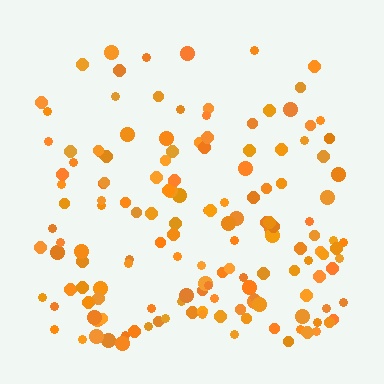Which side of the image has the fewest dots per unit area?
The top.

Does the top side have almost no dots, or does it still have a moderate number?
Still a moderate number, just noticeably fewer than the bottom.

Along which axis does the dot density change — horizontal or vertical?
Vertical.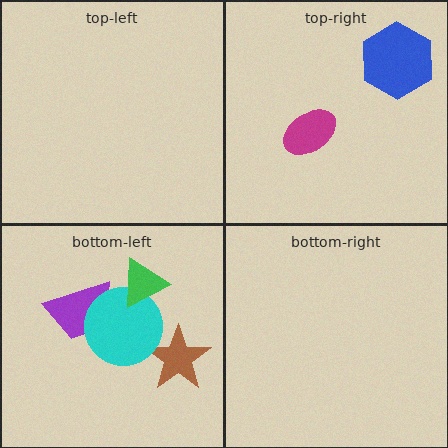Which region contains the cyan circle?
The bottom-left region.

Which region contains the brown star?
The bottom-left region.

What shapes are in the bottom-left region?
The brown star, the purple trapezoid, the cyan circle, the green triangle.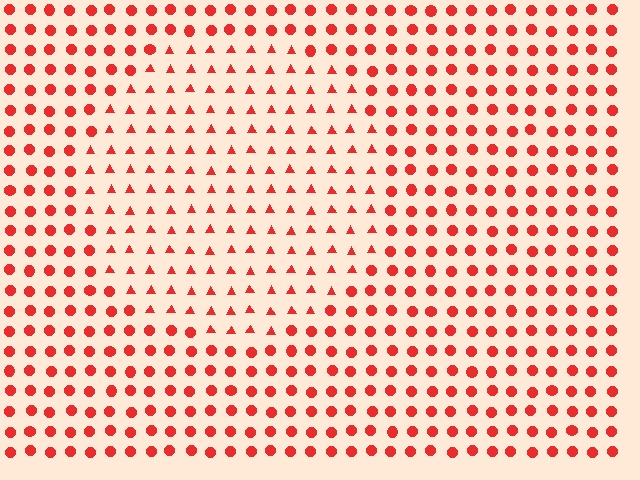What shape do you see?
I see a circle.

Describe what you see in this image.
The image is filled with small red elements arranged in a uniform grid. A circle-shaped region contains triangles, while the surrounding area contains circles. The boundary is defined purely by the change in element shape.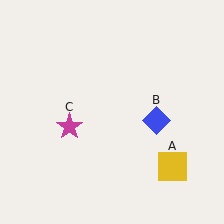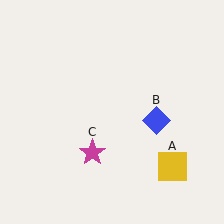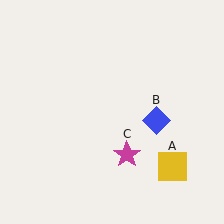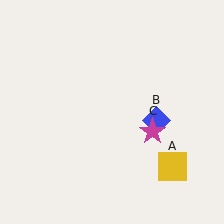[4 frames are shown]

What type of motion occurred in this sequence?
The magenta star (object C) rotated counterclockwise around the center of the scene.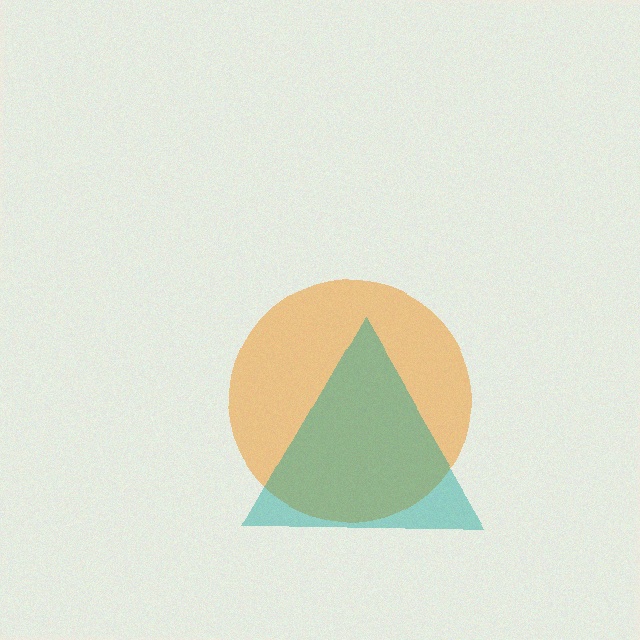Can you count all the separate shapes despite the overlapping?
Yes, there are 2 separate shapes.